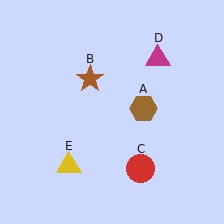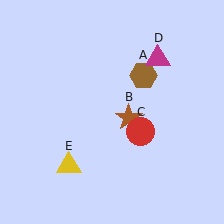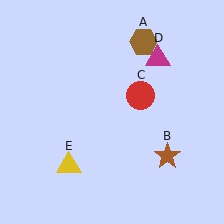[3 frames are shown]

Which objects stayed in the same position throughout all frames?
Magenta triangle (object D) and yellow triangle (object E) remained stationary.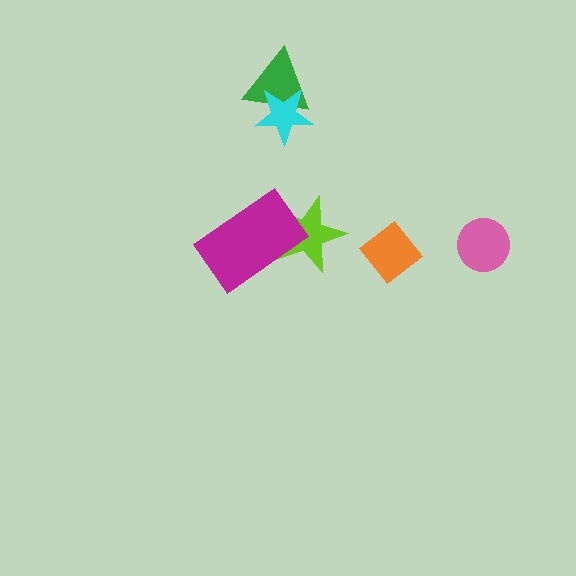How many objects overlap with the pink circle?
0 objects overlap with the pink circle.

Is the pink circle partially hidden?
No, no other shape covers it.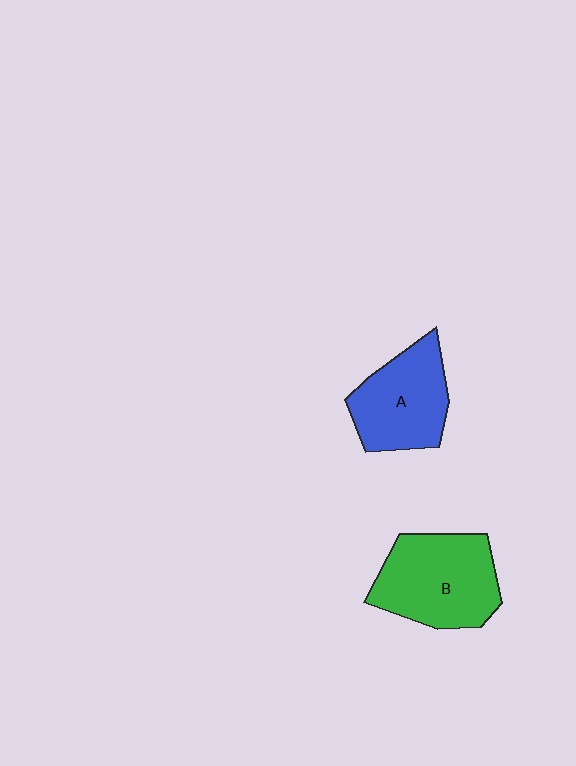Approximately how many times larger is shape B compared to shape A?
Approximately 1.2 times.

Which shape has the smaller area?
Shape A (blue).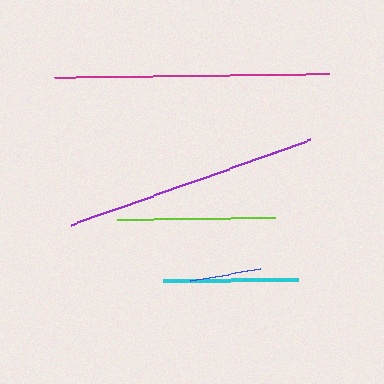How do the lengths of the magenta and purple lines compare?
The magenta and purple lines are approximately the same length.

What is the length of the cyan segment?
The cyan segment is approximately 136 pixels long.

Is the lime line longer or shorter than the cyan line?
The lime line is longer than the cyan line.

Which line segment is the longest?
The magenta line is the longest at approximately 275 pixels.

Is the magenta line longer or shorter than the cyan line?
The magenta line is longer than the cyan line.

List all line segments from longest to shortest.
From longest to shortest: magenta, purple, lime, cyan, blue.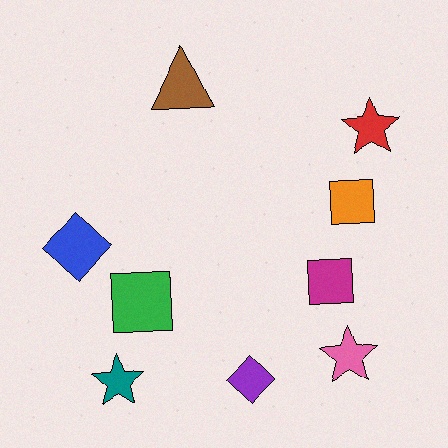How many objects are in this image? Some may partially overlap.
There are 9 objects.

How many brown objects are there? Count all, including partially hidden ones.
There is 1 brown object.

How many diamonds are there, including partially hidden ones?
There are 2 diamonds.